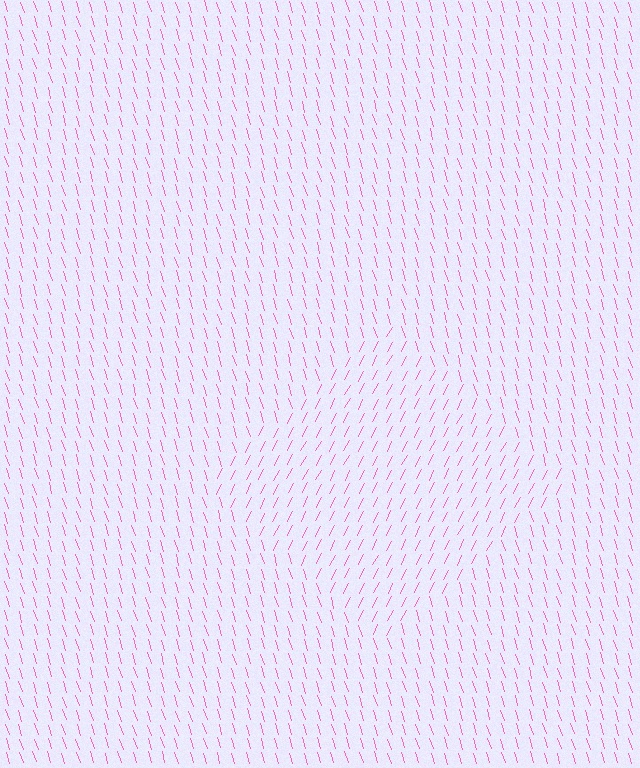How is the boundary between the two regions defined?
The boundary is defined purely by a change in line orientation (approximately 45 degrees difference). All lines are the same color and thickness.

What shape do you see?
I see a diamond.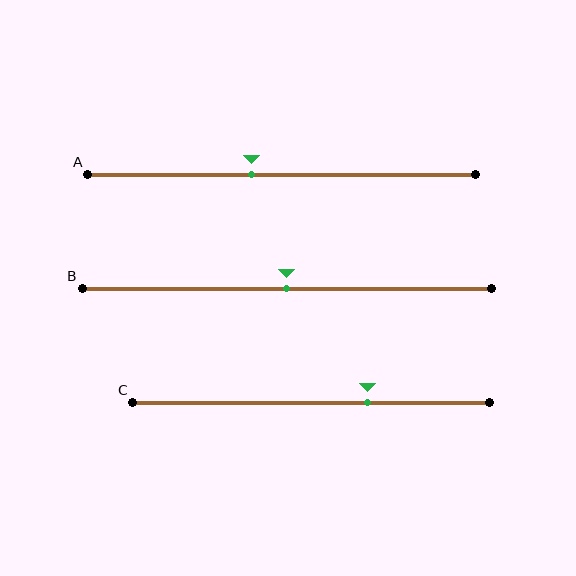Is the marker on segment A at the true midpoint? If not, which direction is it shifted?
No, the marker on segment A is shifted to the left by about 8% of the segment length.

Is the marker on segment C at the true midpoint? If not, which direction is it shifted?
No, the marker on segment C is shifted to the right by about 16% of the segment length.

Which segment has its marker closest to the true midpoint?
Segment B has its marker closest to the true midpoint.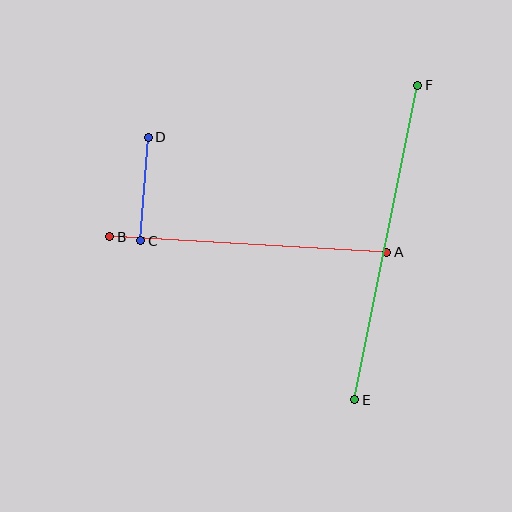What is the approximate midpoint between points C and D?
The midpoint is at approximately (144, 189) pixels.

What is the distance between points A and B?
The distance is approximately 278 pixels.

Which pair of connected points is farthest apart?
Points E and F are farthest apart.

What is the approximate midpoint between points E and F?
The midpoint is at approximately (386, 242) pixels.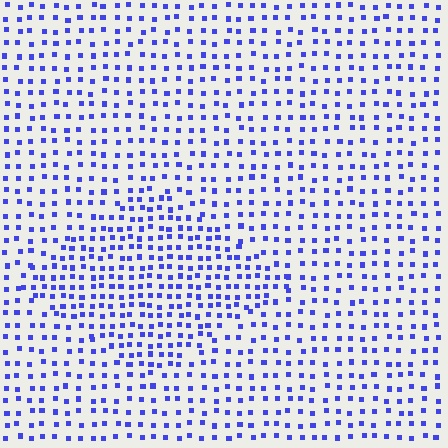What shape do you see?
I see a diamond.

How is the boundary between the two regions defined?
The boundary is defined by a change in element density (approximately 1.6x ratio). All elements are the same color, size, and shape.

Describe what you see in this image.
The image contains small blue elements arranged at two different densities. A diamond-shaped region is visible where the elements are more densely packed than the surrounding area.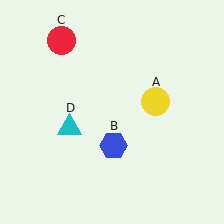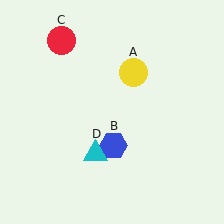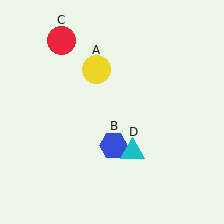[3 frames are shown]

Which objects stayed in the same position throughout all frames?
Blue hexagon (object B) and red circle (object C) remained stationary.